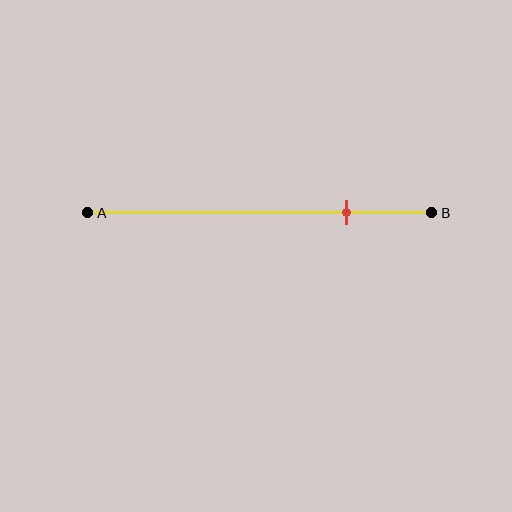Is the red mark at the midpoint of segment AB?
No, the mark is at about 75% from A, not at the 50% midpoint.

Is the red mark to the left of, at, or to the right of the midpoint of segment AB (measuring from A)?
The red mark is to the right of the midpoint of segment AB.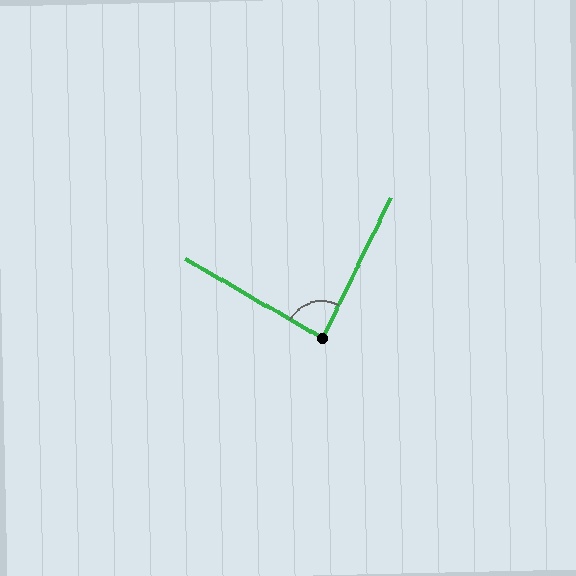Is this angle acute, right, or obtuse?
It is approximately a right angle.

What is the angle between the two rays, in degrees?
Approximately 86 degrees.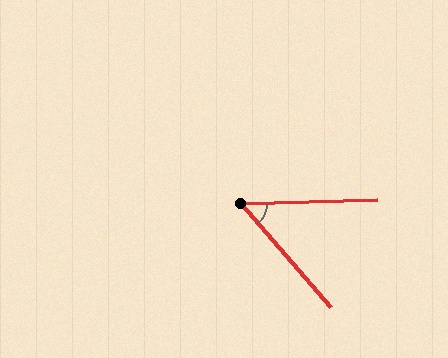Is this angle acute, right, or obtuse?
It is acute.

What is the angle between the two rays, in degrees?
Approximately 51 degrees.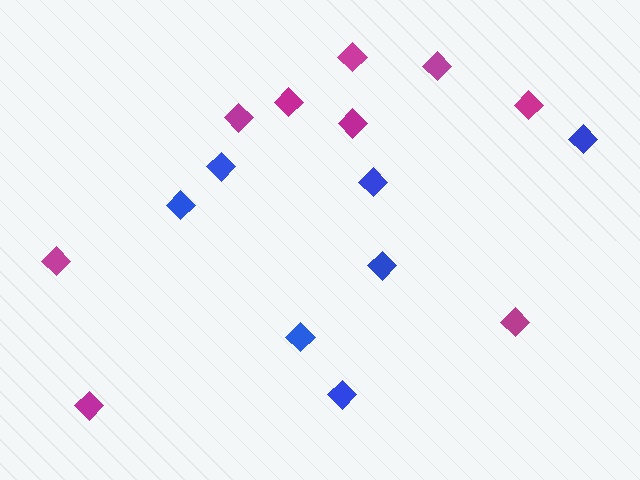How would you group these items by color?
There are 2 groups: one group of blue diamonds (7) and one group of magenta diamonds (9).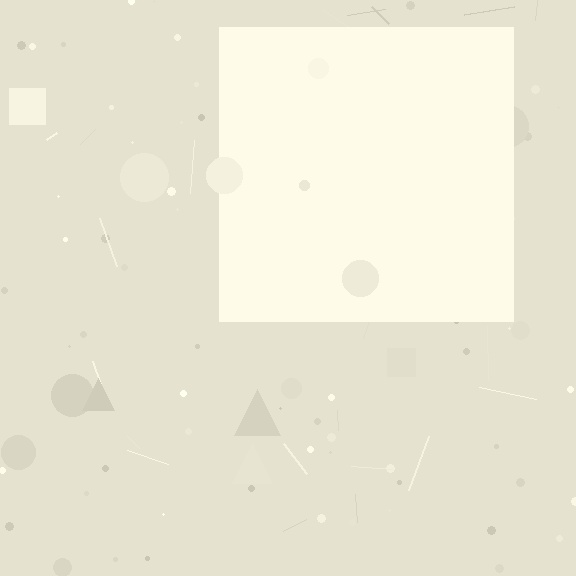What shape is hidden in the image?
A square is hidden in the image.